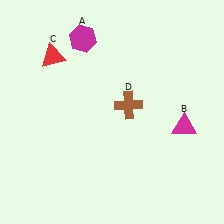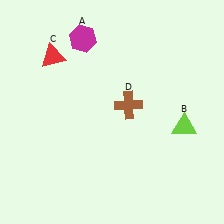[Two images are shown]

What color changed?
The triangle (B) changed from magenta in Image 1 to lime in Image 2.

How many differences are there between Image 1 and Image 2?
There is 1 difference between the two images.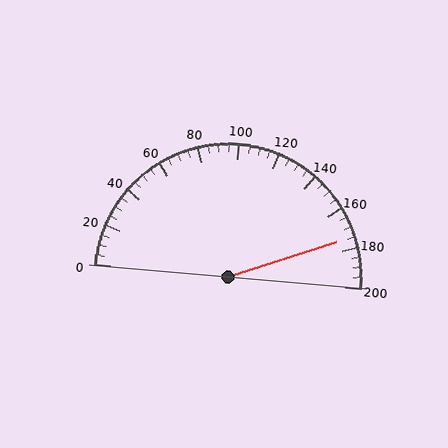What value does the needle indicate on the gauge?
The needle indicates approximately 175.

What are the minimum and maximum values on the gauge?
The gauge ranges from 0 to 200.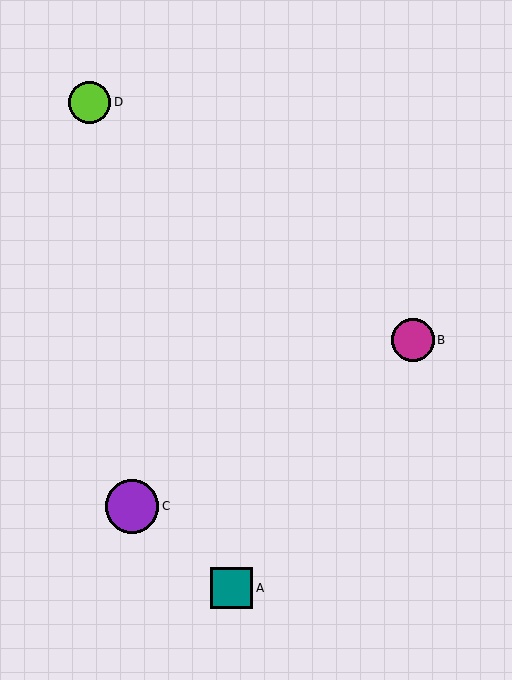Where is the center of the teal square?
The center of the teal square is at (232, 588).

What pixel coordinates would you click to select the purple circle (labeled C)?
Click at (132, 506) to select the purple circle C.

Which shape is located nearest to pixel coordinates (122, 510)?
The purple circle (labeled C) at (132, 506) is nearest to that location.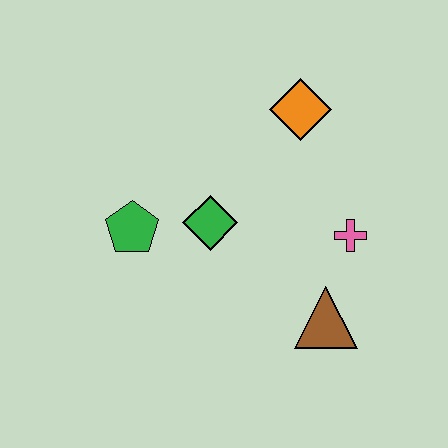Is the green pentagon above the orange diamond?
No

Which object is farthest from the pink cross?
The green pentagon is farthest from the pink cross.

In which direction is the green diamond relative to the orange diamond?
The green diamond is below the orange diamond.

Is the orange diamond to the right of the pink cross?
No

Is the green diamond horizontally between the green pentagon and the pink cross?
Yes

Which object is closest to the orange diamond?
The pink cross is closest to the orange diamond.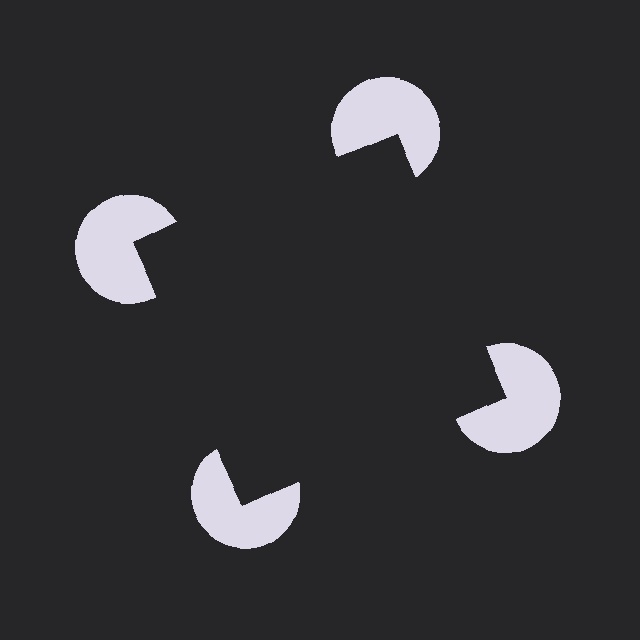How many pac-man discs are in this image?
There are 4 — one at each vertex of the illusory square.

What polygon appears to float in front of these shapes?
An illusory square — its edges are inferred from the aligned wedge cuts in the pac-man discs, not physically drawn.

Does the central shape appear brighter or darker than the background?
It typically appears slightly darker than the background, even though no actual brightness change is drawn.